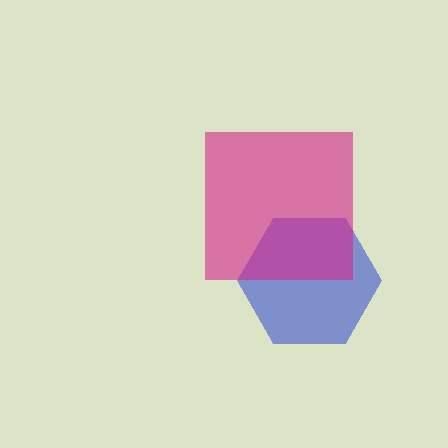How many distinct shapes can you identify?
There are 2 distinct shapes: a blue hexagon, a magenta square.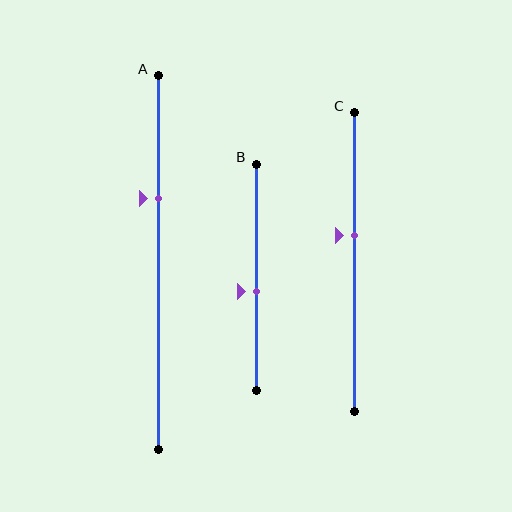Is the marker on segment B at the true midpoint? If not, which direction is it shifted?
No, the marker on segment B is shifted downward by about 6% of the segment length.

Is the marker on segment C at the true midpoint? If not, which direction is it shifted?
No, the marker on segment C is shifted upward by about 9% of the segment length.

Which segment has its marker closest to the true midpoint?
Segment B has its marker closest to the true midpoint.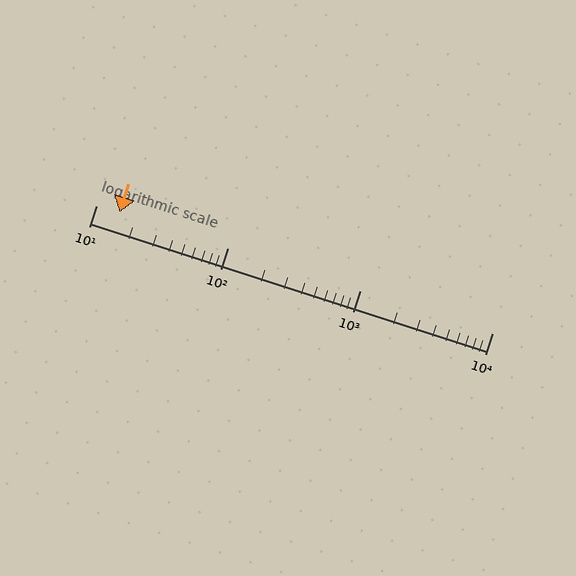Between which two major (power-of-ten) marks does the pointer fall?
The pointer is between 10 and 100.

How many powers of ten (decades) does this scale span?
The scale spans 3 decades, from 10 to 10000.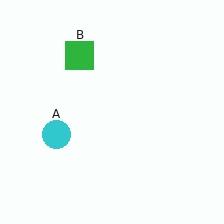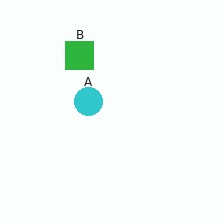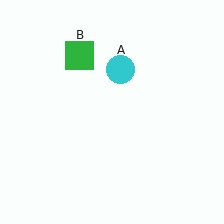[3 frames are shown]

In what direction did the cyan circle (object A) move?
The cyan circle (object A) moved up and to the right.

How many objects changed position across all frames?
1 object changed position: cyan circle (object A).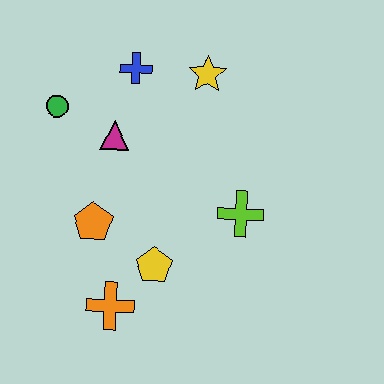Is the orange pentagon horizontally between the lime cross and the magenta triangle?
No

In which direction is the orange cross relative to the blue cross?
The orange cross is below the blue cross.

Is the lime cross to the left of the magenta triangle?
No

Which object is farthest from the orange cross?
The yellow star is farthest from the orange cross.